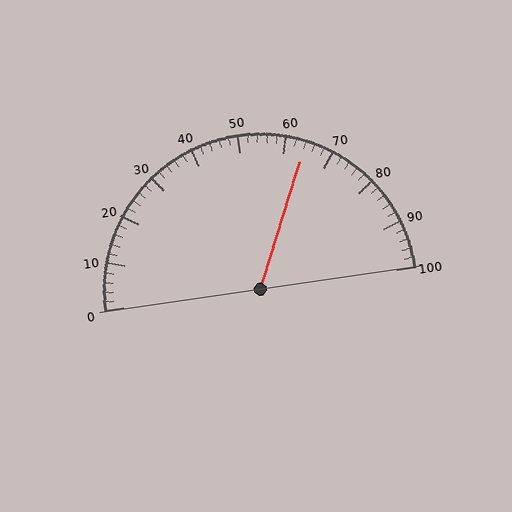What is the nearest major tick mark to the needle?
The nearest major tick mark is 60.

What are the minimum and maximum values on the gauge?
The gauge ranges from 0 to 100.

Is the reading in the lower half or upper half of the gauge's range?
The reading is in the upper half of the range (0 to 100).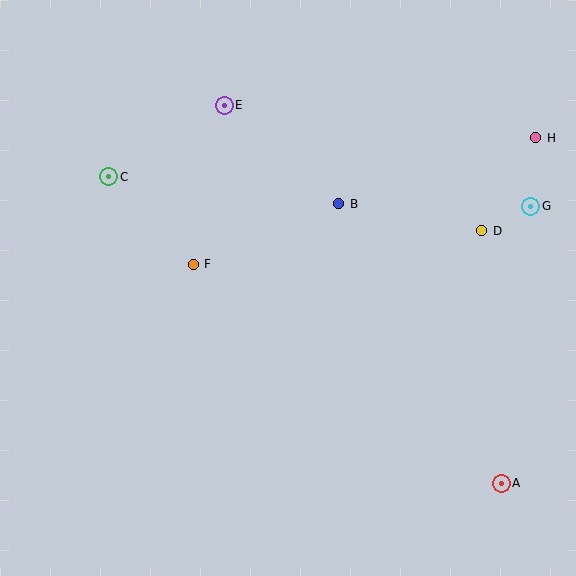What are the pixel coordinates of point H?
Point H is at (536, 138).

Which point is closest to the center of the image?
Point F at (193, 264) is closest to the center.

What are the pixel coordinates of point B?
Point B is at (339, 204).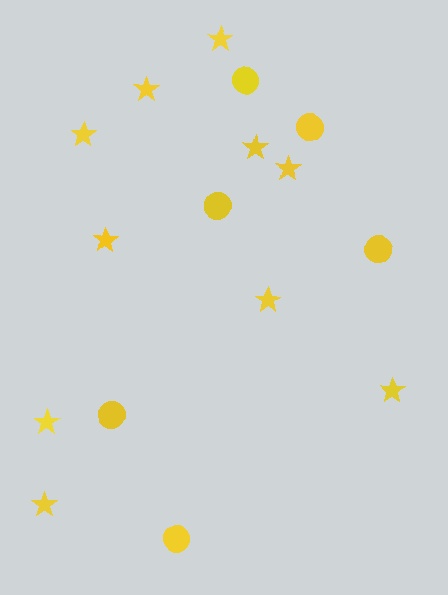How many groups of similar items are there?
There are 2 groups: one group of circles (6) and one group of stars (10).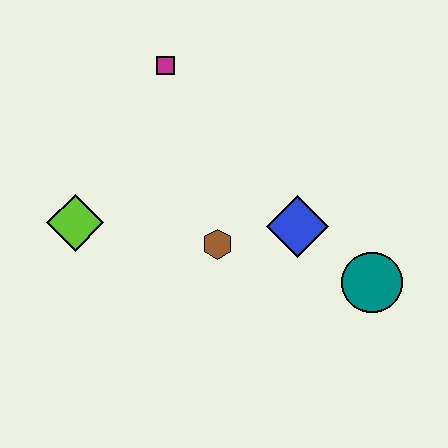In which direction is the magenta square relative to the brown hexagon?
The magenta square is above the brown hexagon.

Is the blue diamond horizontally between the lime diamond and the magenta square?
No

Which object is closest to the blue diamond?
The brown hexagon is closest to the blue diamond.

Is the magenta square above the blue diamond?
Yes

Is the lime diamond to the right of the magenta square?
No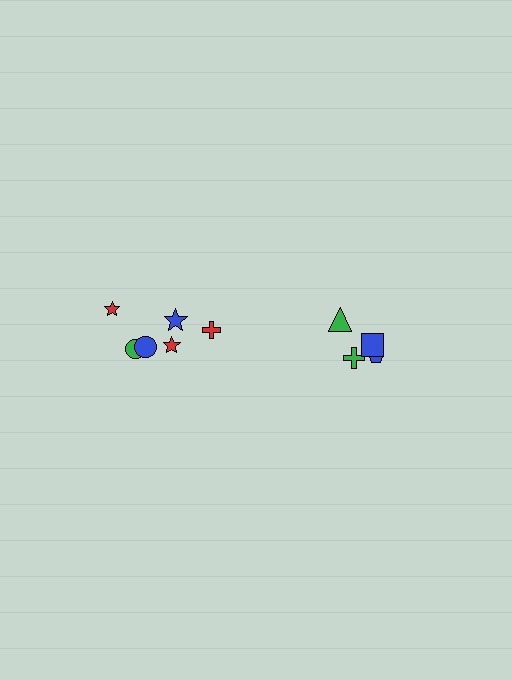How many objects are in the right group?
There are 4 objects.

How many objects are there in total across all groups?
There are 10 objects.